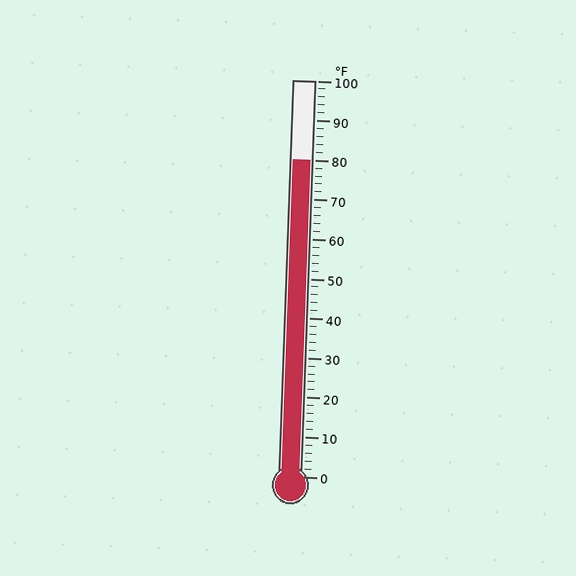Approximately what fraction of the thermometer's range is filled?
The thermometer is filled to approximately 80% of its range.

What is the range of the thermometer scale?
The thermometer scale ranges from 0°F to 100°F.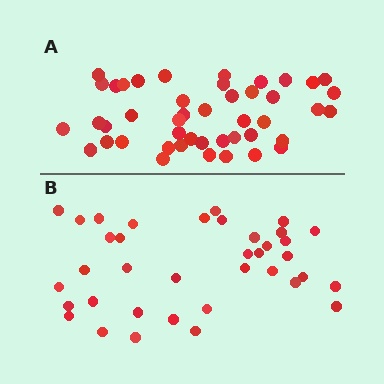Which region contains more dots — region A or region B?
Region A (the top region) has more dots.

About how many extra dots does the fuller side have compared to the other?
Region A has roughly 8 or so more dots than region B.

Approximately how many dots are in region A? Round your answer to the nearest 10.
About 40 dots. (The exact count is 45, which rounds to 40.)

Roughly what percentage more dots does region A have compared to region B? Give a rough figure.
About 20% more.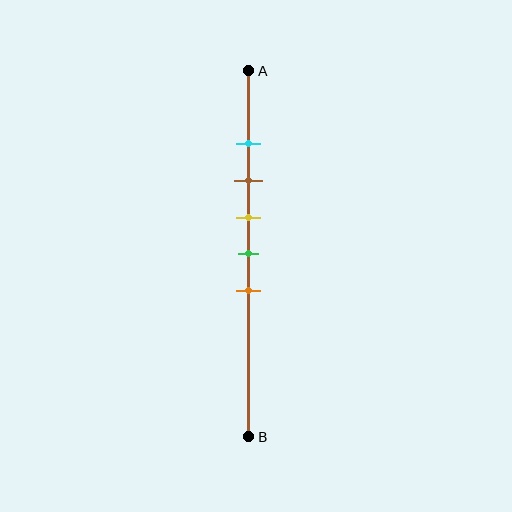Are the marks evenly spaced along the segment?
Yes, the marks are approximately evenly spaced.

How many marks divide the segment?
There are 5 marks dividing the segment.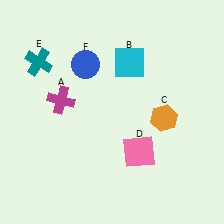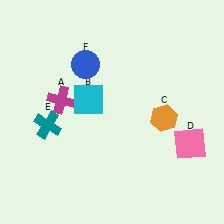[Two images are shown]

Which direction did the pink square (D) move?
The pink square (D) moved right.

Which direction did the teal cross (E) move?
The teal cross (E) moved down.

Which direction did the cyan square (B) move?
The cyan square (B) moved left.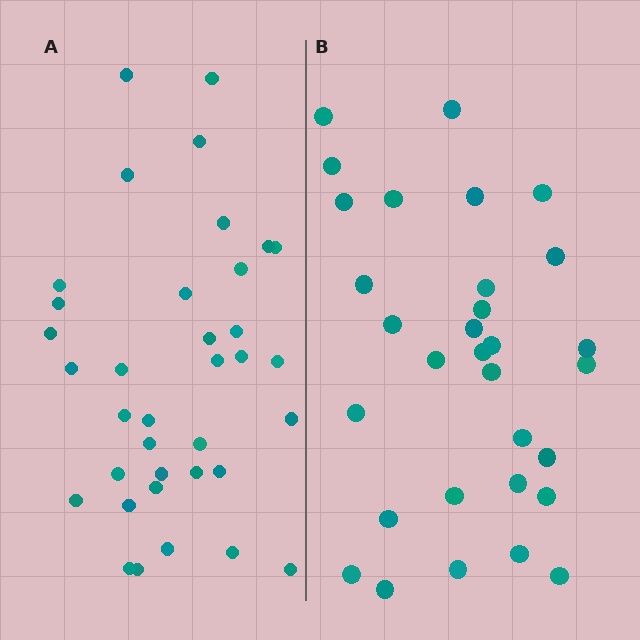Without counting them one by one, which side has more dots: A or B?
Region A (the left region) has more dots.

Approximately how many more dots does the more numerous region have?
Region A has about 5 more dots than region B.